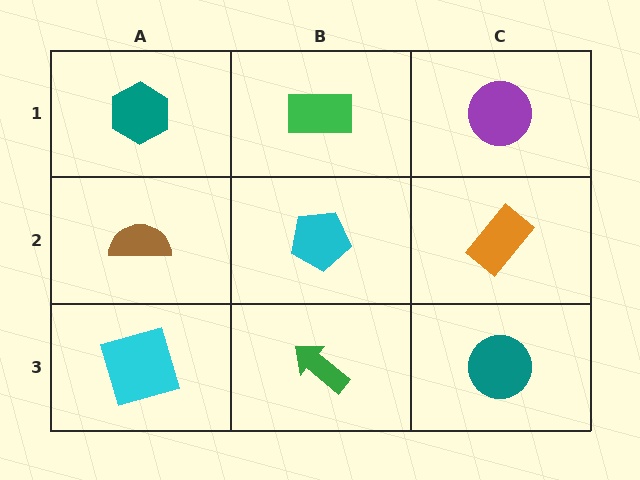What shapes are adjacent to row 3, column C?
An orange rectangle (row 2, column C), a green arrow (row 3, column B).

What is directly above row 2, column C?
A purple circle.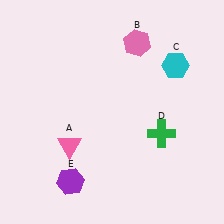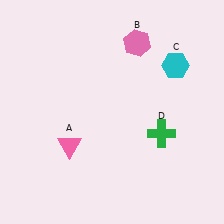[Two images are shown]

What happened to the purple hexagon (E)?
The purple hexagon (E) was removed in Image 2. It was in the bottom-left area of Image 1.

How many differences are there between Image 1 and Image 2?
There is 1 difference between the two images.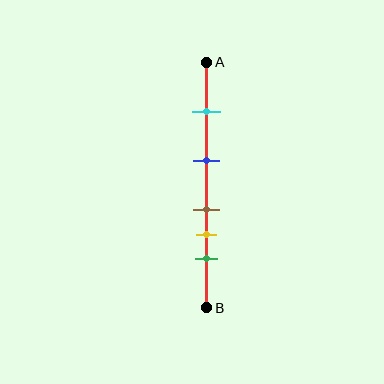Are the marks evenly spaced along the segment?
No, the marks are not evenly spaced.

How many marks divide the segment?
There are 5 marks dividing the segment.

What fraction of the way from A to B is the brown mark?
The brown mark is approximately 60% (0.6) of the way from A to B.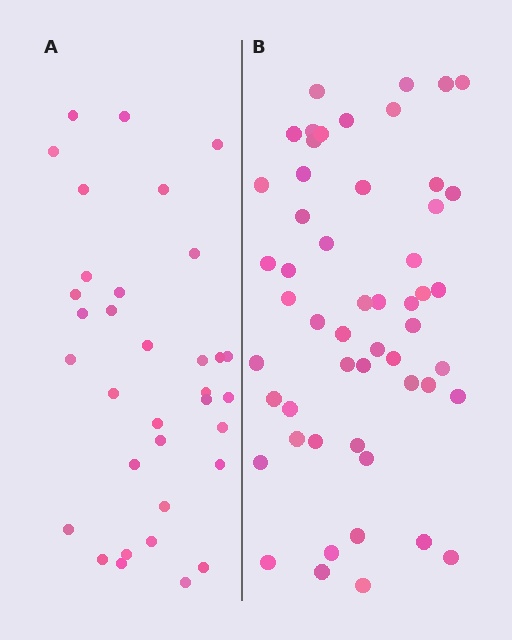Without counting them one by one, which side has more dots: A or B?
Region B (the right region) has more dots.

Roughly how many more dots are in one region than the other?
Region B has approximately 20 more dots than region A.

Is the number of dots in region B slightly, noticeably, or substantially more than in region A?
Region B has substantially more. The ratio is roughly 1.6 to 1.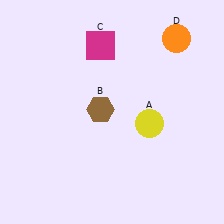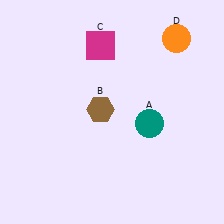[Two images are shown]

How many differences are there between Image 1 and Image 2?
There is 1 difference between the two images.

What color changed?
The circle (A) changed from yellow in Image 1 to teal in Image 2.